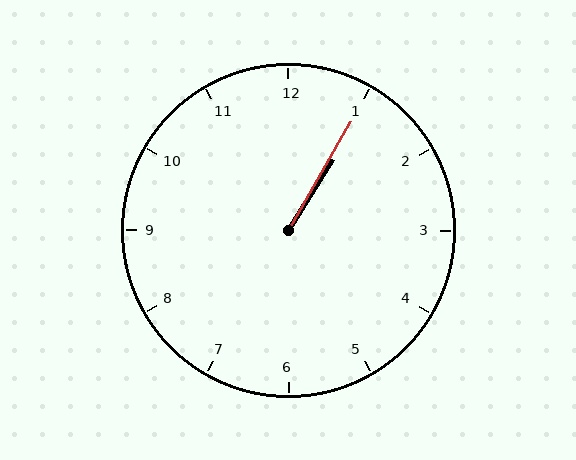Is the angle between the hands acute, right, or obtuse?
It is acute.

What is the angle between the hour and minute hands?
Approximately 2 degrees.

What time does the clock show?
1:05.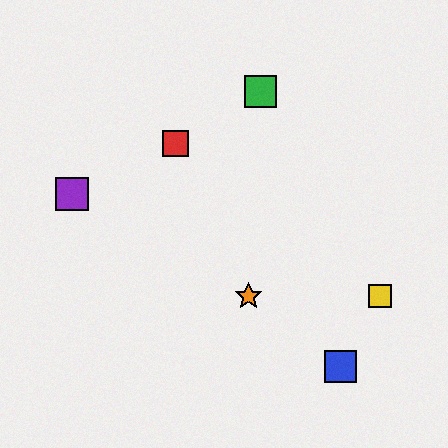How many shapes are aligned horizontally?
2 shapes (the yellow square, the orange star) are aligned horizontally.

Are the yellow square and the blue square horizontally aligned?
No, the yellow square is at y≈296 and the blue square is at y≈367.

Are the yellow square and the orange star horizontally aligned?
Yes, both are at y≈296.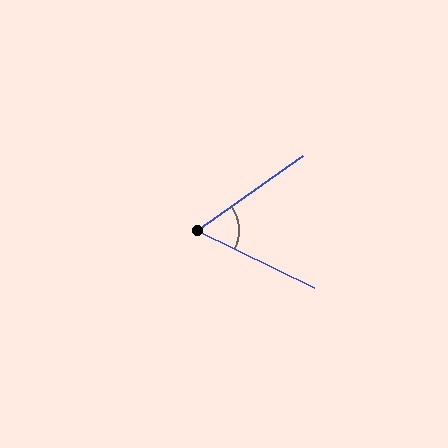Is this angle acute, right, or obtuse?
It is acute.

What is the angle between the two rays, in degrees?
Approximately 61 degrees.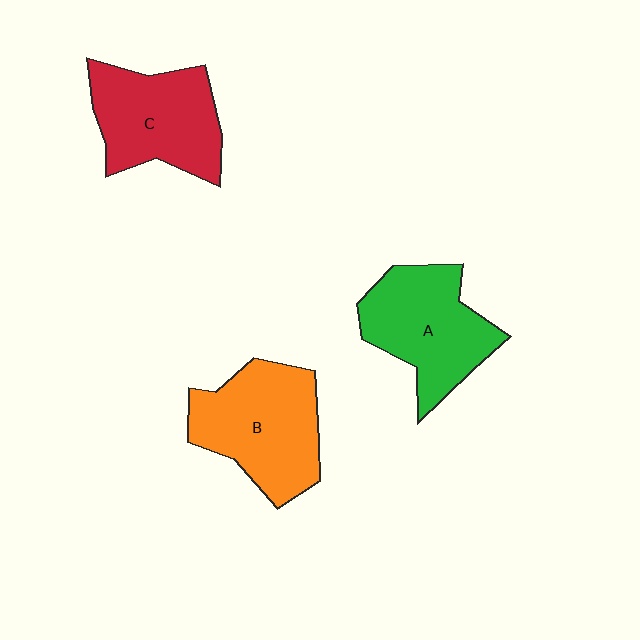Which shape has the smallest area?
Shape C (red).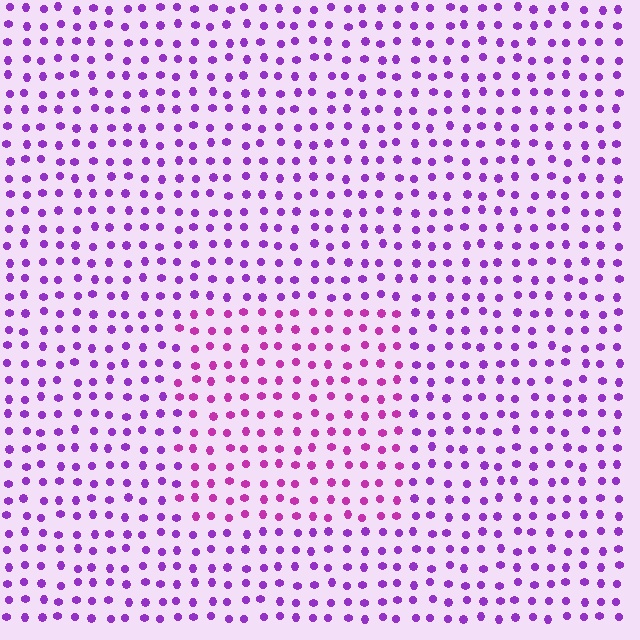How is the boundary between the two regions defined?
The boundary is defined purely by a slight shift in hue (about 29 degrees). Spacing, size, and orientation are identical on both sides.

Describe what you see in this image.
The image is filled with small purple elements in a uniform arrangement. A rectangle-shaped region is visible where the elements are tinted to a slightly different hue, forming a subtle color boundary.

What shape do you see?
I see a rectangle.